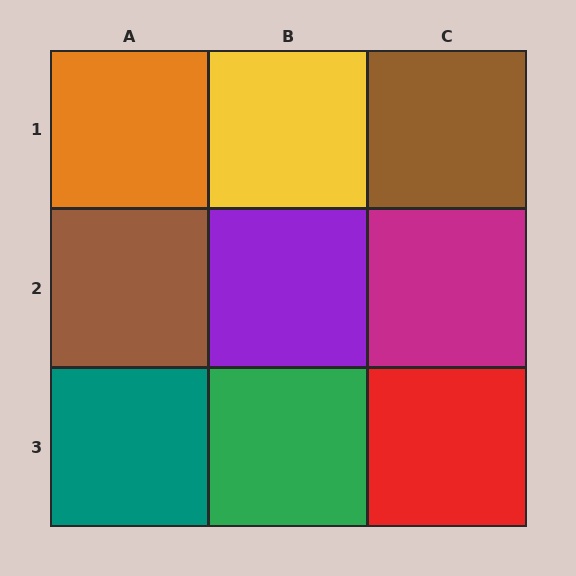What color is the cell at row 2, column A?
Brown.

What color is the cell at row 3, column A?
Teal.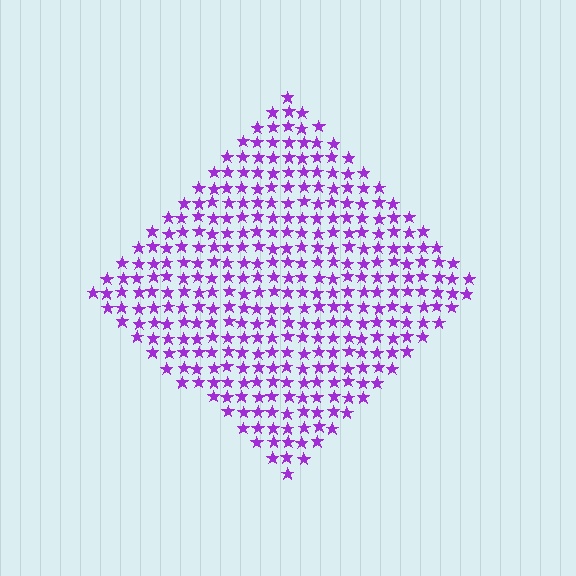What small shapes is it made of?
It is made of small stars.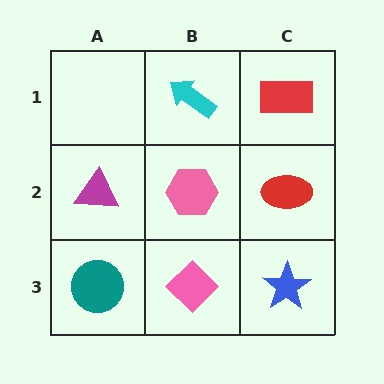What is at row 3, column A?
A teal circle.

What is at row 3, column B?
A pink diamond.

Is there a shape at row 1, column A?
No, that cell is empty.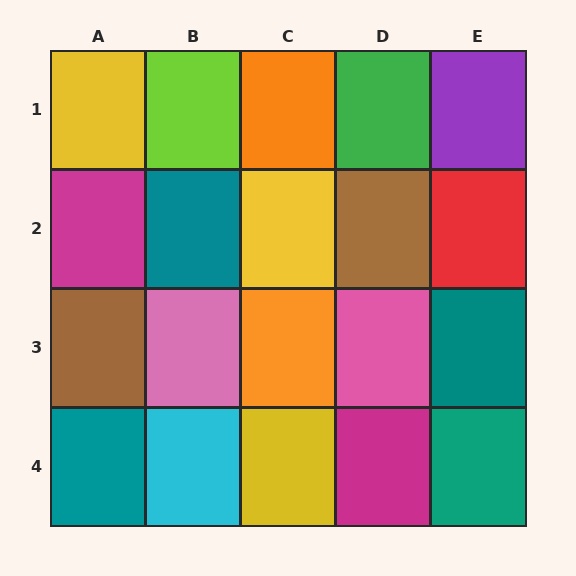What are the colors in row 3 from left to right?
Brown, pink, orange, pink, teal.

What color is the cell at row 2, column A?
Magenta.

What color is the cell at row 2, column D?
Brown.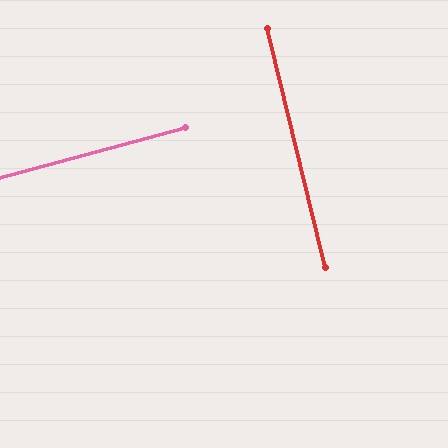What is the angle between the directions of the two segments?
Approximately 88 degrees.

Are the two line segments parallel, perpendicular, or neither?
Perpendicular — they meet at approximately 88°.